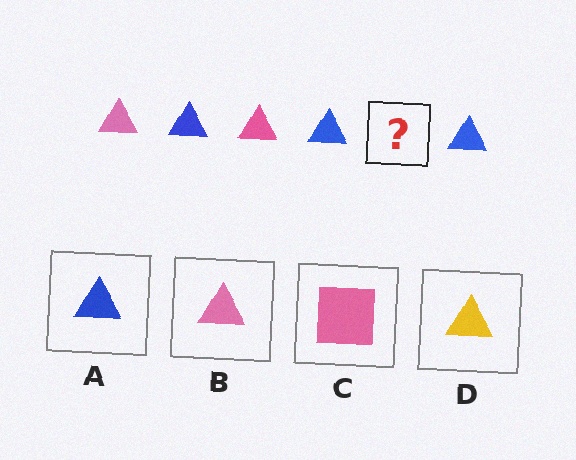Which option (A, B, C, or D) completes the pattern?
B.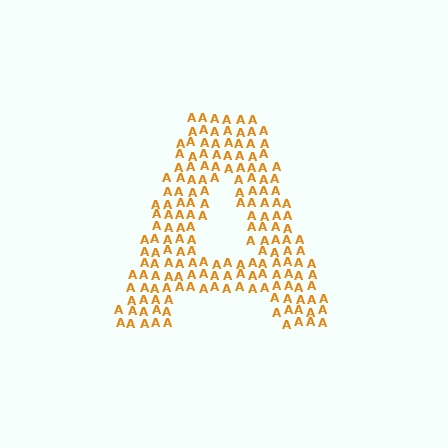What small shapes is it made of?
It is made of small letter A's.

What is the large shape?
The large shape is the letter A.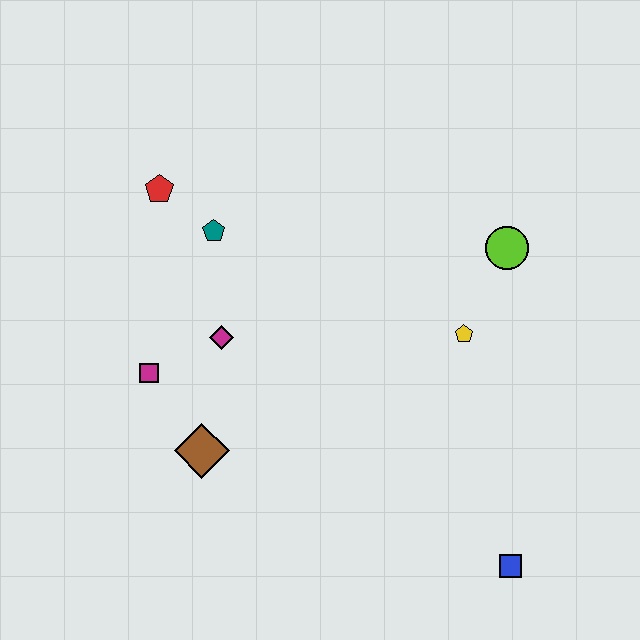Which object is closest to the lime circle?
The yellow pentagon is closest to the lime circle.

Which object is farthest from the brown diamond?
The lime circle is farthest from the brown diamond.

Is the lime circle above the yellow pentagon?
Yes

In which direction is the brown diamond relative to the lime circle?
The brown diamond is to the left of the lime circle.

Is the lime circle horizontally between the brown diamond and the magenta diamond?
No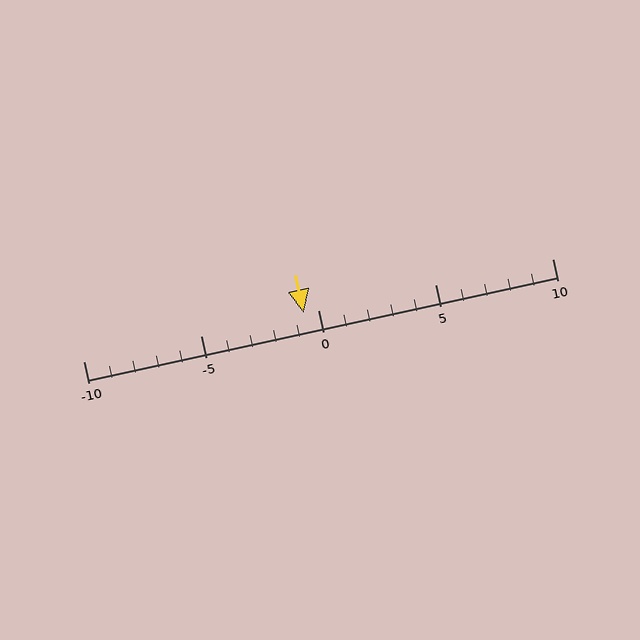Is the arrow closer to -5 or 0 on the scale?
The arrow is closer to 0.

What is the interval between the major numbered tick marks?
The major tick marks are spaced 5 units apart.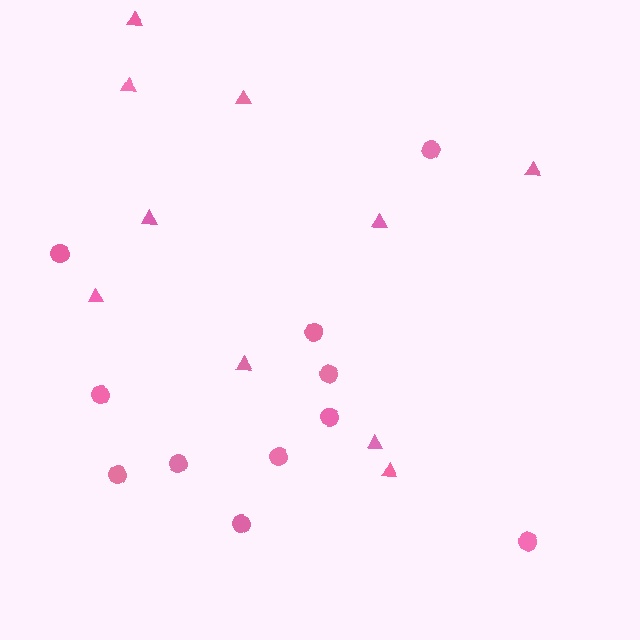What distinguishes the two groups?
There are 2 groups: one group of circles (11) and one group of triangles (10).